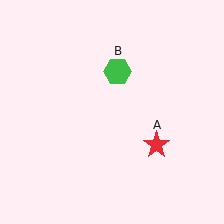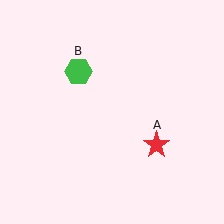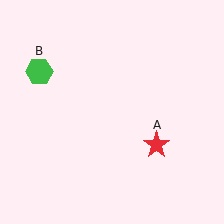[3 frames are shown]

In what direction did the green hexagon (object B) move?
The green hexagon (object B) moved left.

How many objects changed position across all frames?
1 object changed position: green hexagon (object B).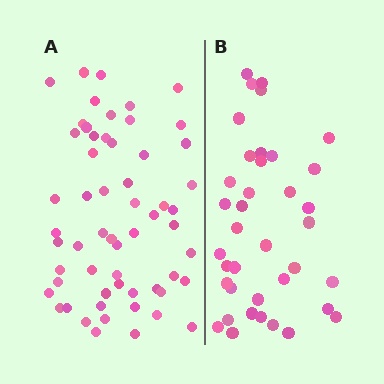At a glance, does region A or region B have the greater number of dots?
Region A (the left region) has more dots.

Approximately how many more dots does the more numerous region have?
Region A has approximately 20 more dots than region B.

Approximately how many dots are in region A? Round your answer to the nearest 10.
About 60 dots. (The exact count is 58, which rounds to 60.)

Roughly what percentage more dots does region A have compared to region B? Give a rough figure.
About 55% more.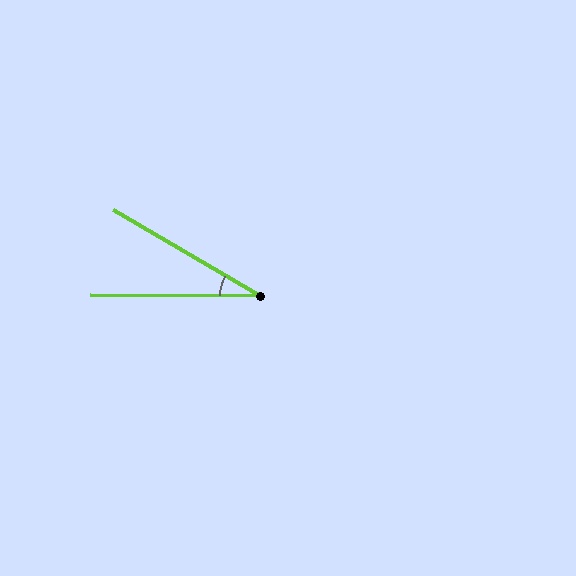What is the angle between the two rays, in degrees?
Approximately 30 degrees.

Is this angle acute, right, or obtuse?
It is acute.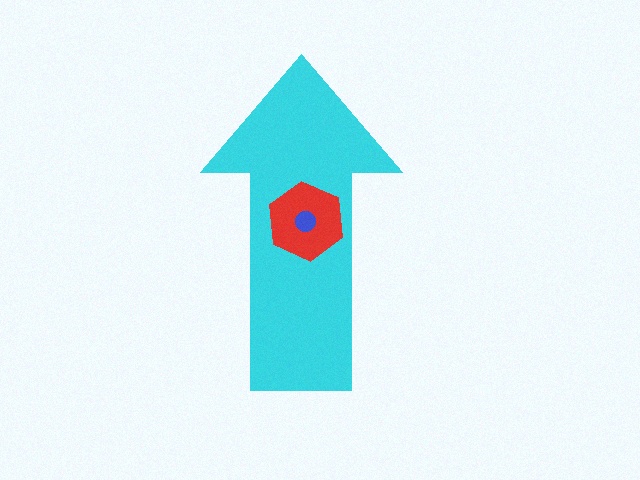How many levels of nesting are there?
3.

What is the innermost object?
The blue circle.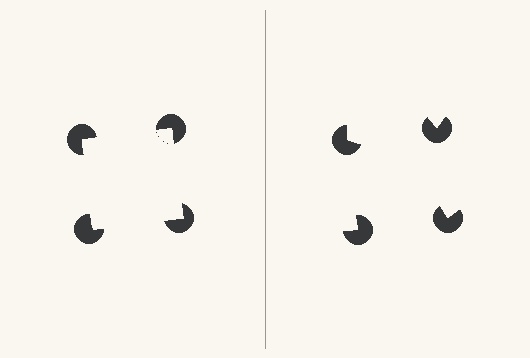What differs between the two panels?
The pac-man discs are positioned identically on both sides; only the wedge orientations differ. On the left they align to a square; on the right they are misaligned.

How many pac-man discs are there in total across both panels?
8 — 4 on each side.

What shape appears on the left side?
An illusory square.